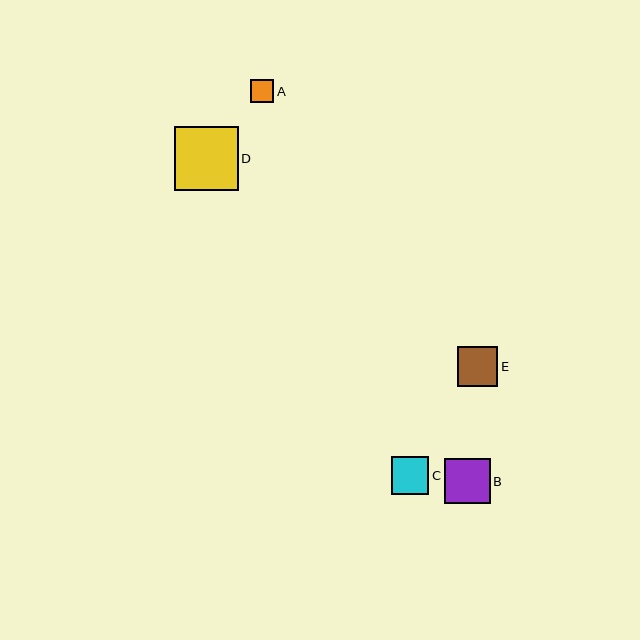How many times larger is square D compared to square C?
Square D is approximately 1.7 times the size of square C.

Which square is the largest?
Square D is the largest with a size of approximately 63 pixels.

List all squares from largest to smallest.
From largest to smallest: D, B, E, C, A.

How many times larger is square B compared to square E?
Square B is approximately 1.1 times the size of square E.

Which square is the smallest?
Square A is the smallest with a size of approximately 23 pixels.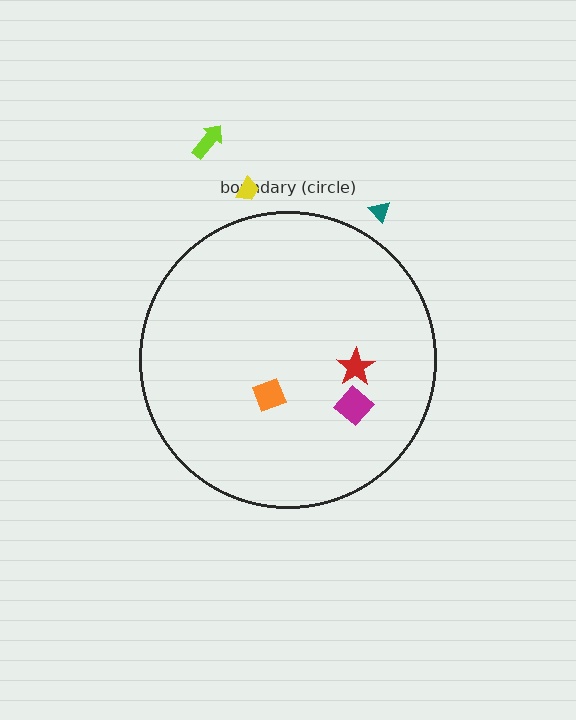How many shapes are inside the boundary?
3 inside, 3 outside.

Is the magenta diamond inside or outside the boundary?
Inside.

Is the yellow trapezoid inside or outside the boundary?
Outside.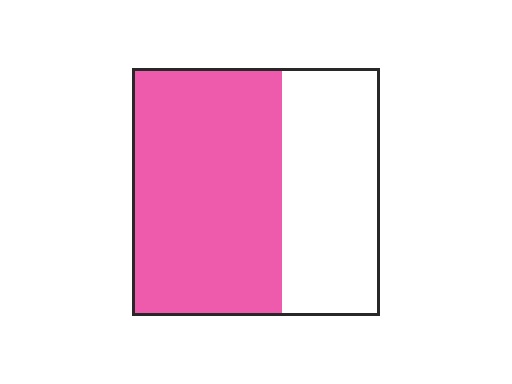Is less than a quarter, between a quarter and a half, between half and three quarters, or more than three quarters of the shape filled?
Between half and three quarters.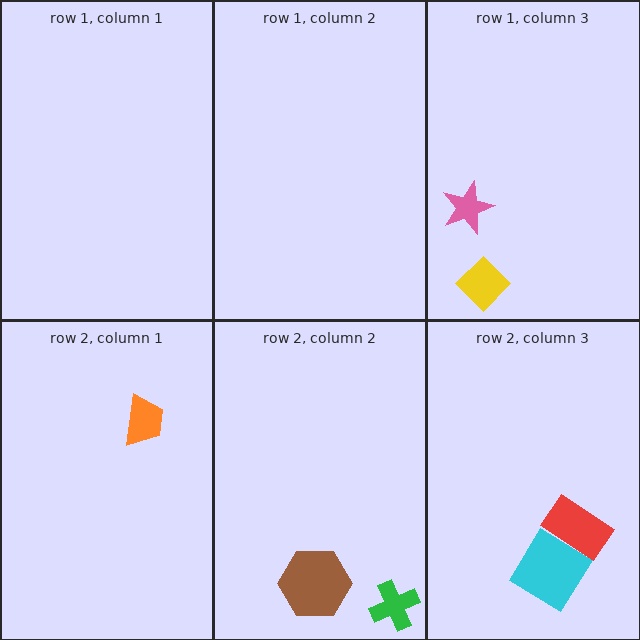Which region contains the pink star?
The row 1, column 3 region.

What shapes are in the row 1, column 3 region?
The pink star, the yellow diamond.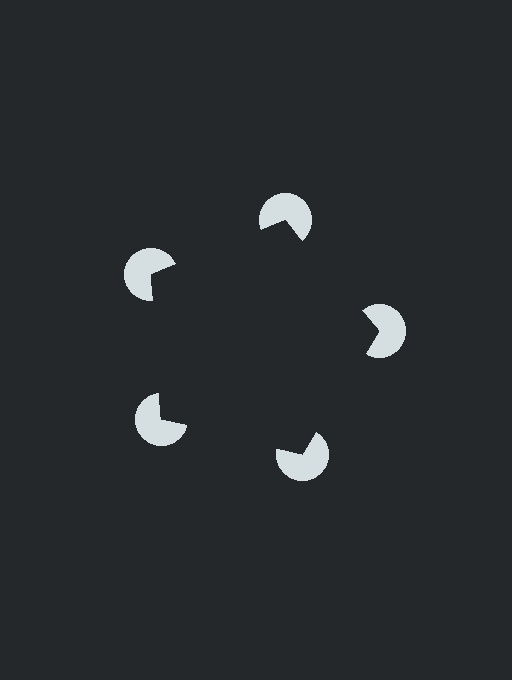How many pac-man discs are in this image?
There are 5 — one at each vertex of the illusory pentagon.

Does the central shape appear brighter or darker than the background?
It typically appears slightly darker than the background, even though no actual brightness change is drawn.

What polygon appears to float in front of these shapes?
An illusory pentagon — its edges are inferred from the aligned wedge cuts in the pac-man discs, not physically drawn.